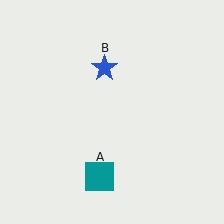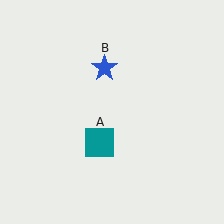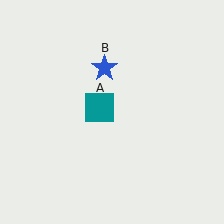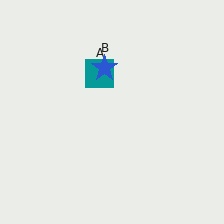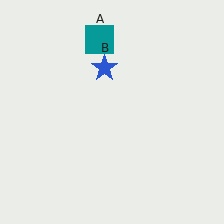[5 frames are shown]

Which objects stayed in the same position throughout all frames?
Blue star (object B) remained stationary.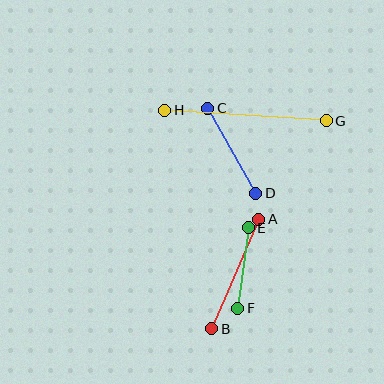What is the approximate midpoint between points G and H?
The midpoint is at approximately (246, 115) pixels.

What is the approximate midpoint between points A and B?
The midpoint is at approximately (235, 274) pixels.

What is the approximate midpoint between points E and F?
The midpoint is at approximately (243, 268) pixels.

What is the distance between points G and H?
The distance is approximately 162 pixels.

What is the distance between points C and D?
The distance is approximately 98 pixels.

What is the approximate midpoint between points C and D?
The midpoint is at approximately (232, 151) pixels.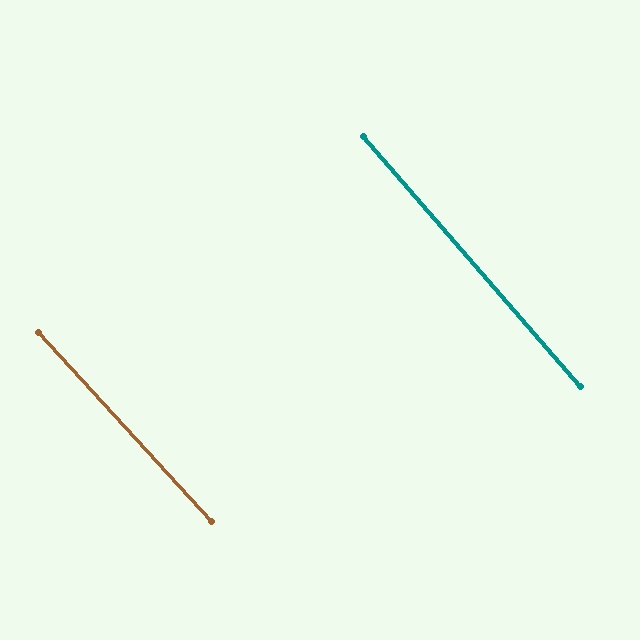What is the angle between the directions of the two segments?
Approximately 2 degrees.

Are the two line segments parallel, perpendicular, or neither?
Parallel — their directions differ by only 1.6°.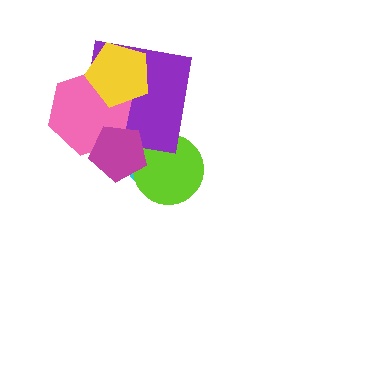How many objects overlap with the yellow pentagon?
2 objects overlap with the yellow pentagon.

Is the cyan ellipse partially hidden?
Yes, it is partially covered by another shape.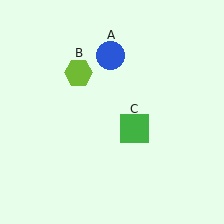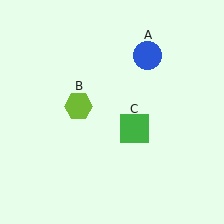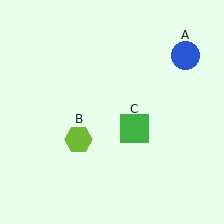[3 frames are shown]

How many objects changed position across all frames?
2 objects changed position: blue circle (object A), lime hexagon (object B).